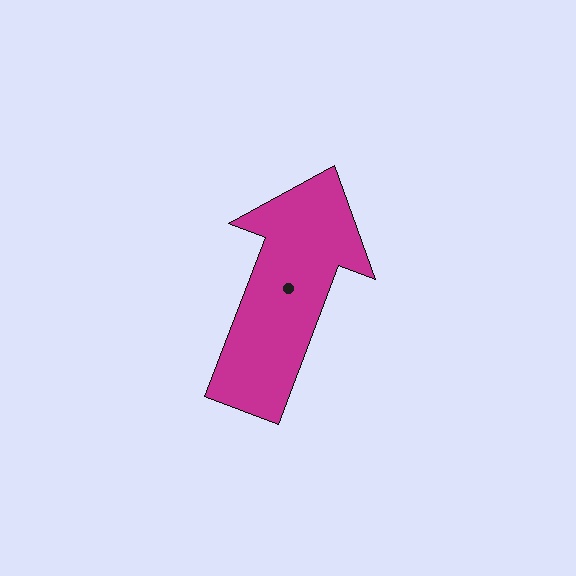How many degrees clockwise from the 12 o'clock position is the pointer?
Approximately 21 degrees.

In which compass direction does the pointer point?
North.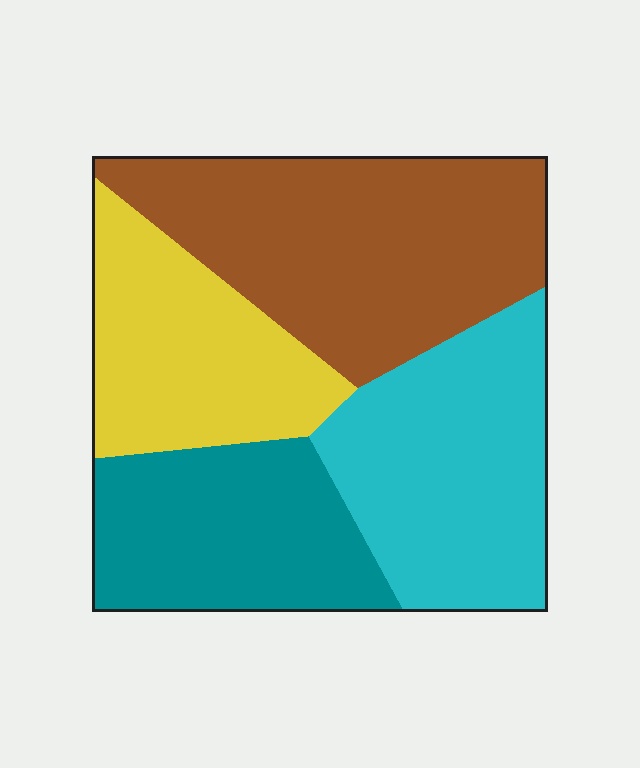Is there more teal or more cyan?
Cyan.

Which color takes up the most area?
Brown, at roughly 35%.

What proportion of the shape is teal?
Teal covers 21% of the shape.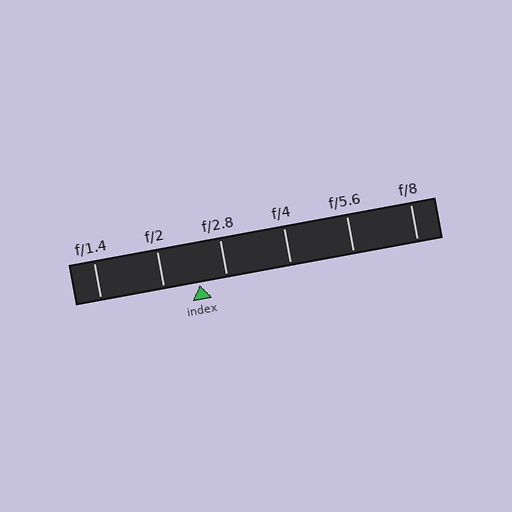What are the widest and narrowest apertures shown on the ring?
The widest aperture shown is f/1.4 and the narrowest is f/8.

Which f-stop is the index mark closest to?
The index mark is closest to f/2.8.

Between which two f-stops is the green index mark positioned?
The index mark is between f/2 and f/2.8.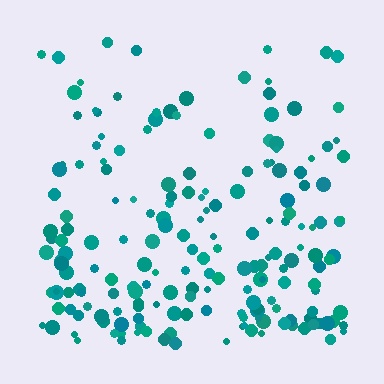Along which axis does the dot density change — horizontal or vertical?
Vertical.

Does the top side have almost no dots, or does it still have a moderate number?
Still a moderate number, just noticeably fewer than the bottom.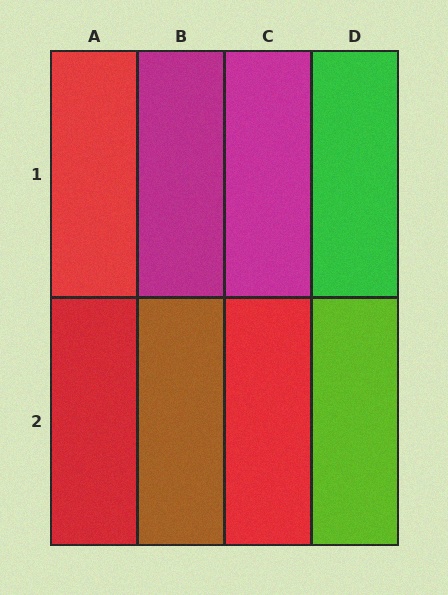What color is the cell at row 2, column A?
Red.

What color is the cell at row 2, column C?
Red.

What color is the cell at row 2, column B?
Brown.